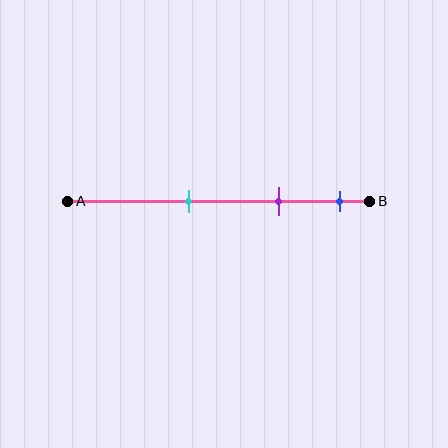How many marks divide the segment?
There are 3 marks dividing the segment.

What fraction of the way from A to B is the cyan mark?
The cyan mark is approximately 40% (0.4) of the way from A to B.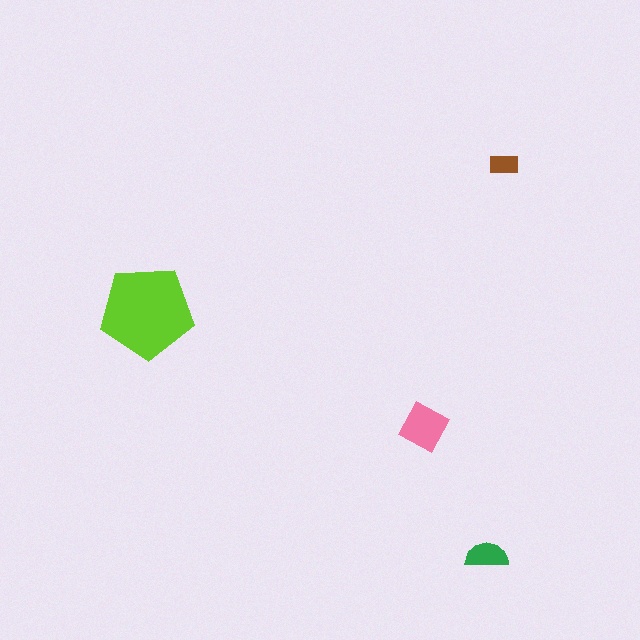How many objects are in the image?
There are 4 objects in the image.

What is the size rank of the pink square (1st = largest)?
2nd.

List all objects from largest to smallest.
The lime pentagon, the pink square, the green semicircle, the brown rectangle.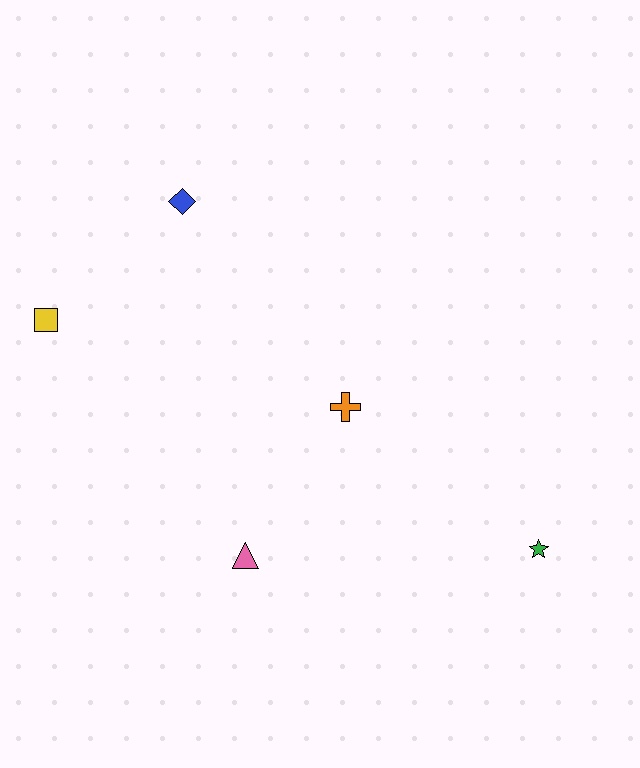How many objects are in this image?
There are 5 objects.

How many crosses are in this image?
There is 1 cross.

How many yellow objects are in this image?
There is 1 yellow object.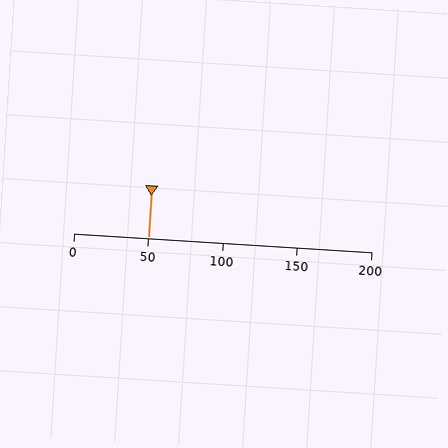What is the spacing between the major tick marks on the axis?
The major ticks are spaced 50 apart.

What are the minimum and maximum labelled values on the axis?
The axis runs from 0 to 200.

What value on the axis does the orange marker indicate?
The marker indicates approximately 50.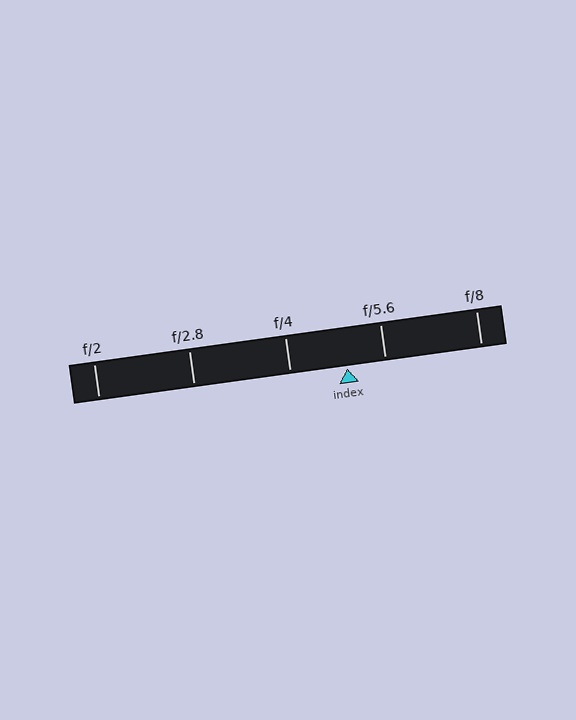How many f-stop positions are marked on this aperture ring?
There are 5 f-stop positions marked.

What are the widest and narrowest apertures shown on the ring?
The widest aperture shown is f/2 and the narrowest is f/8.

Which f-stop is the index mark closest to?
The index mark is closest to f/5.6.